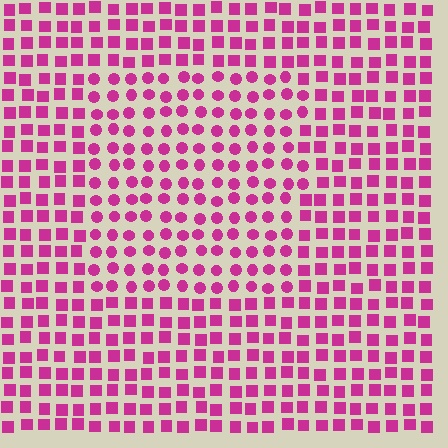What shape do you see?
I see a rectangle.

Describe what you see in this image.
The image is filled with small magenta elements arranged in a uniform grid. A rectangle-shaped region contains circles, while the surrounding area contains squares. The boundary is defined purely by the change in element shape.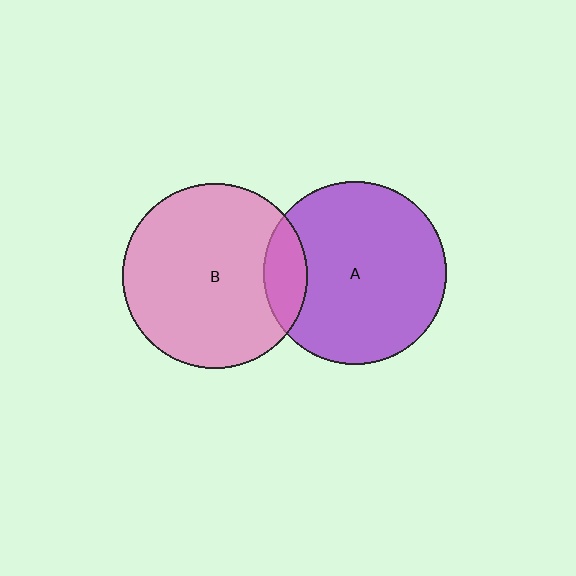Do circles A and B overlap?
Yes.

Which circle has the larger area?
Circle B (pink).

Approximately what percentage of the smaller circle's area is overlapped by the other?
Approximately 15%.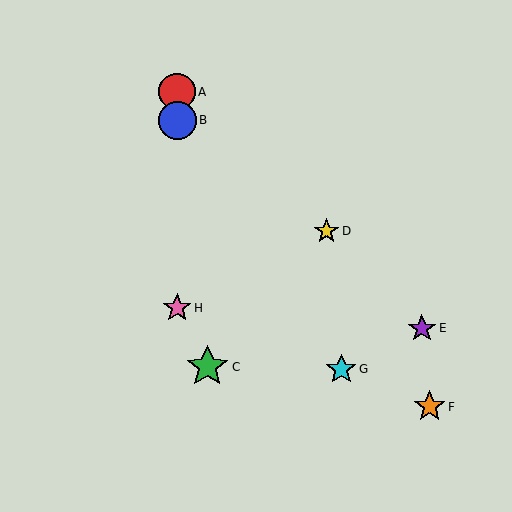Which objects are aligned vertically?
Objects A, B, H are aligned vertically.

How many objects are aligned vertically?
3 objects (A, B, H) are aligned vertically.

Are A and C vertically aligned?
No, A is at x≈177 and C is at x≈207.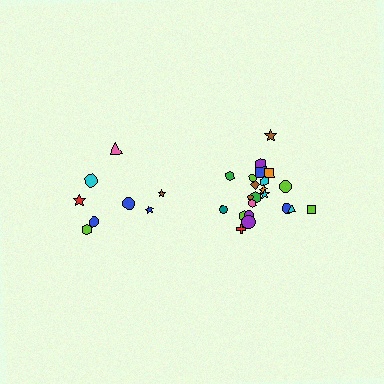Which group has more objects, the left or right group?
The right group.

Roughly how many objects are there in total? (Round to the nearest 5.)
Roughly 30 objects in total.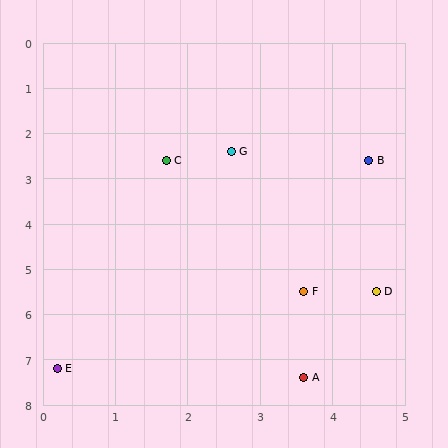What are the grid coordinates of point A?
Point A is at approximately (3.6, 7.4).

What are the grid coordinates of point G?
Point G is at approximately (2.6, 2.4).